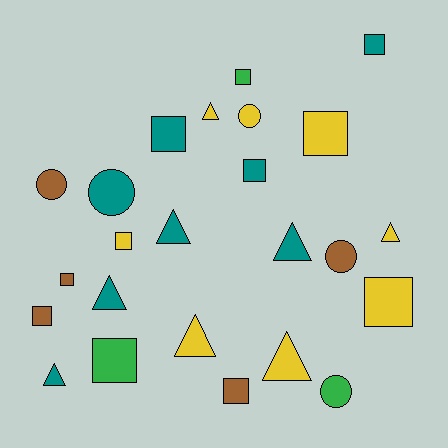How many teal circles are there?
There is 1 teal circle.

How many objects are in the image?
There are 24 objects.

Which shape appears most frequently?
Square, with 11 objects.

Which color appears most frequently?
Yellow, with 8 objects.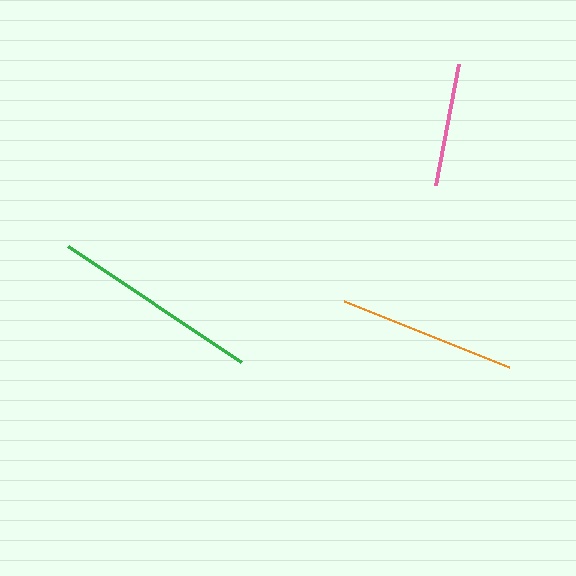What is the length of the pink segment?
The pink segment is approximately 123 pixels long.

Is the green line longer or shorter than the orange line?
The green line is longer than the orange line.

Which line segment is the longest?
The green line is the longest at approximately 208 pixels.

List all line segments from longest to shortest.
From longest to shortest: green, orange, pink.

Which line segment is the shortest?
The pink line is the shortest at approximately 123 pixels.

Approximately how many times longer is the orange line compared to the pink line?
The orange line is approximately 1.4 times the length of the pink line.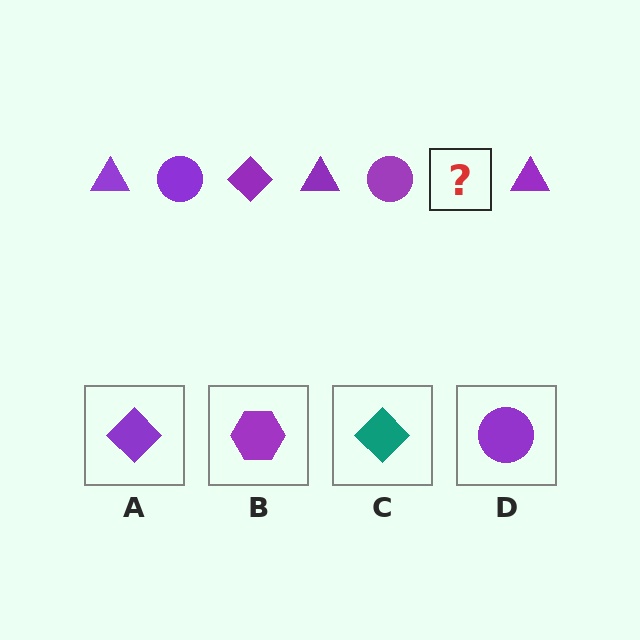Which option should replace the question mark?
Option A.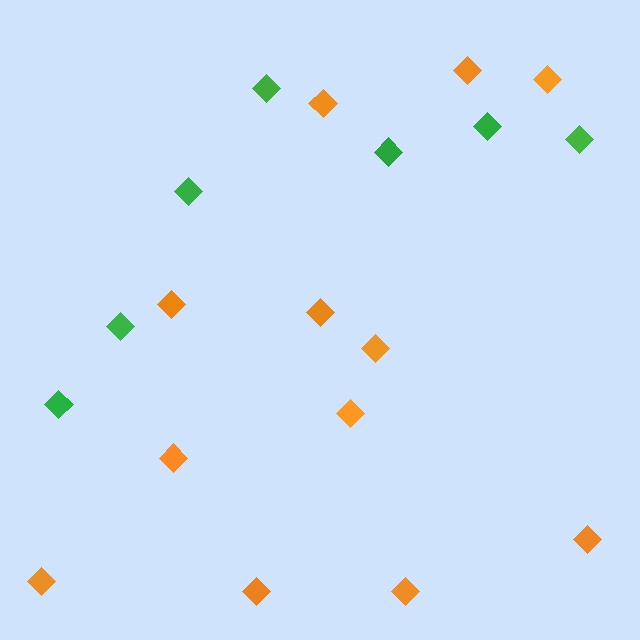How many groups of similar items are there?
There are 2 groups: one group of orange diamonds (12) and one group of green diamonds (7).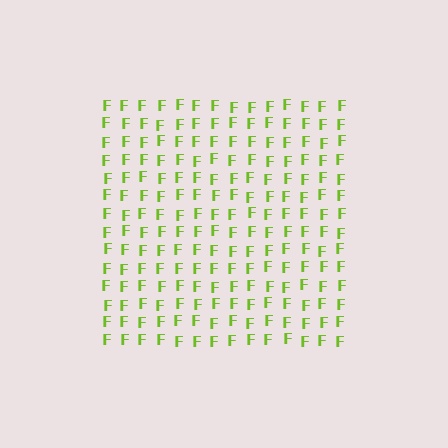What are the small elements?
The small elements are letter F's.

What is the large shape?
The large shape is a square.